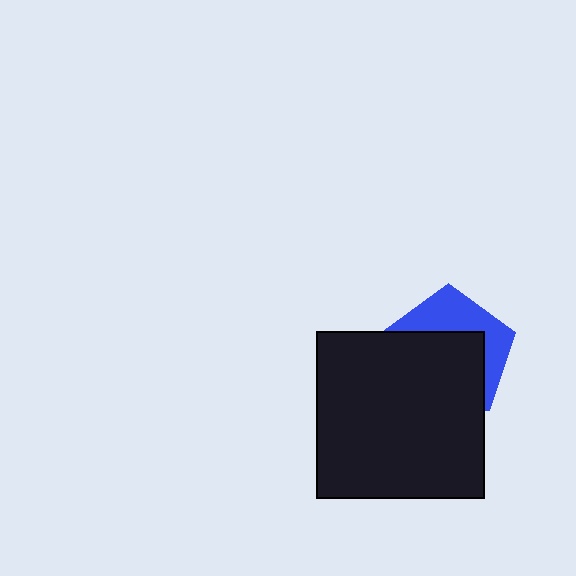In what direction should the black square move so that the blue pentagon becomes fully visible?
The black square should move down. That is the shortest direction to clear the overlap and leave the blue pentagon fully visible.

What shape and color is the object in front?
The object in front is a black square.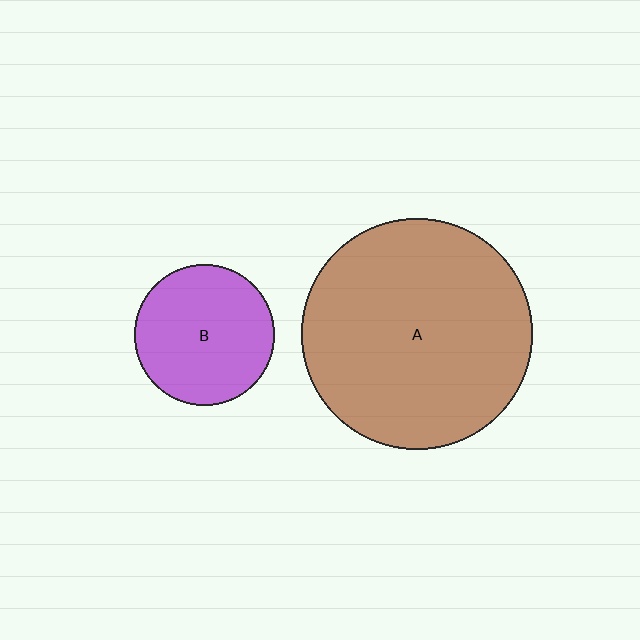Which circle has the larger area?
Circle A (brown).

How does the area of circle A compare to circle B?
Approximately 2.7 times.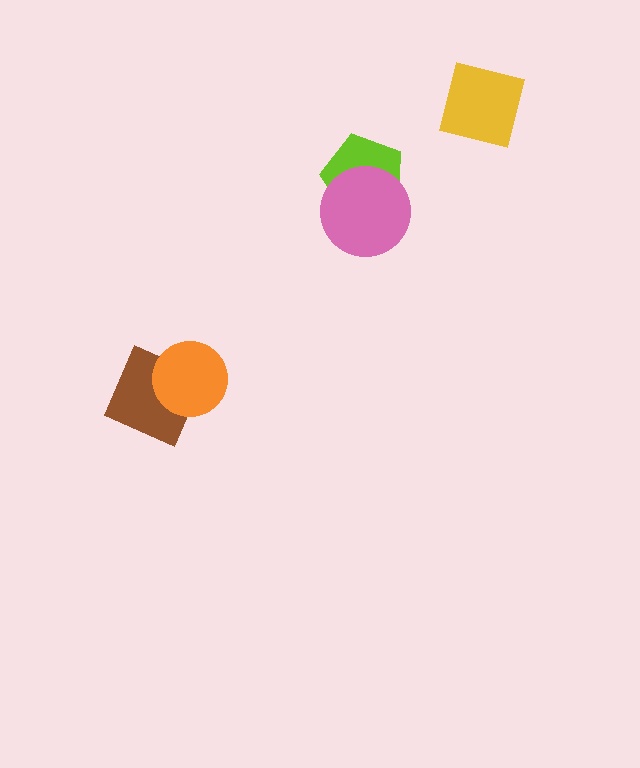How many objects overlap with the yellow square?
0 objects overlap with the yellow square.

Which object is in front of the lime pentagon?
The pink circle is in front of the lime pentagon.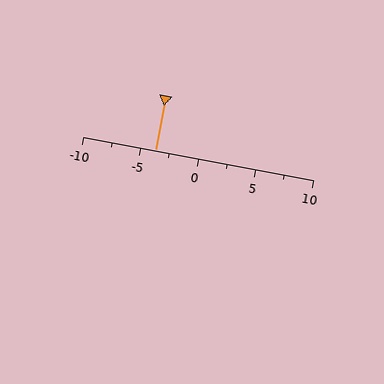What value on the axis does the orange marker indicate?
The marker indicates approximately -3.8.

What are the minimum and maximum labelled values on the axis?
The axis runs from -10 to 10.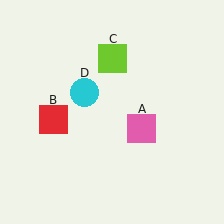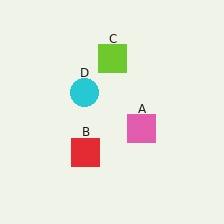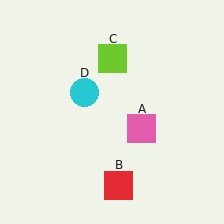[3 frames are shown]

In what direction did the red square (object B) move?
The red square (object B) moved down and to the right.